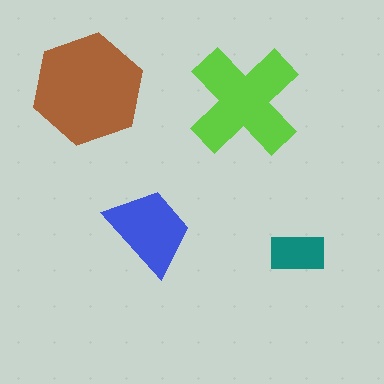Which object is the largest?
The brown hexagon.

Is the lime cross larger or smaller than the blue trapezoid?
Larger.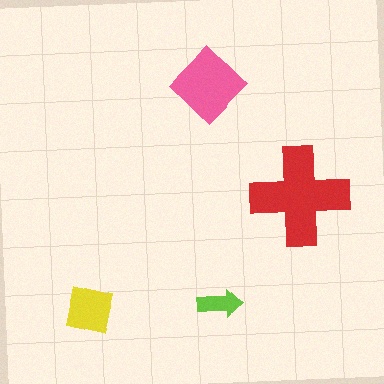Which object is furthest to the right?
The red cross is rightmost.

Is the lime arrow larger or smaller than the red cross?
Smaller.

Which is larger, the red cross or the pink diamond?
The red cross.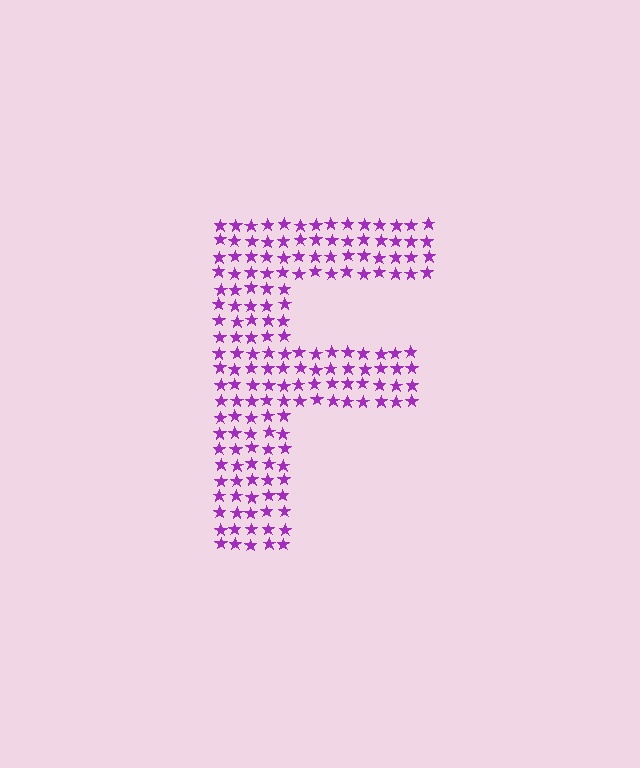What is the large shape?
The large shape is the letter F.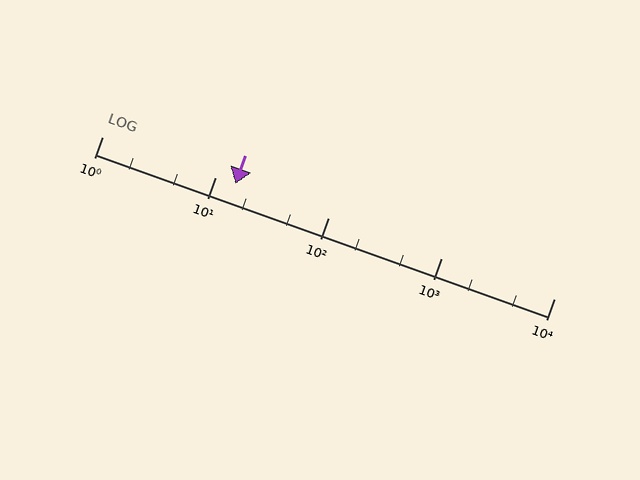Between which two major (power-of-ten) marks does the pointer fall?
The pointer is between 10 and 100.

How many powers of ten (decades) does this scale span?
The scale spans 4 decades, from 1 to 10000.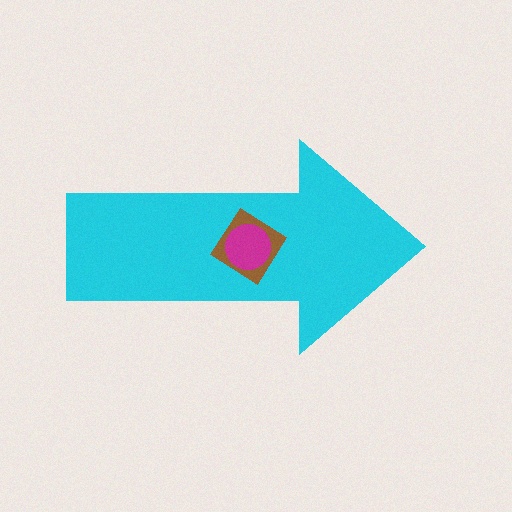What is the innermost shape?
The magenta circle.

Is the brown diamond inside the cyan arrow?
Yes.